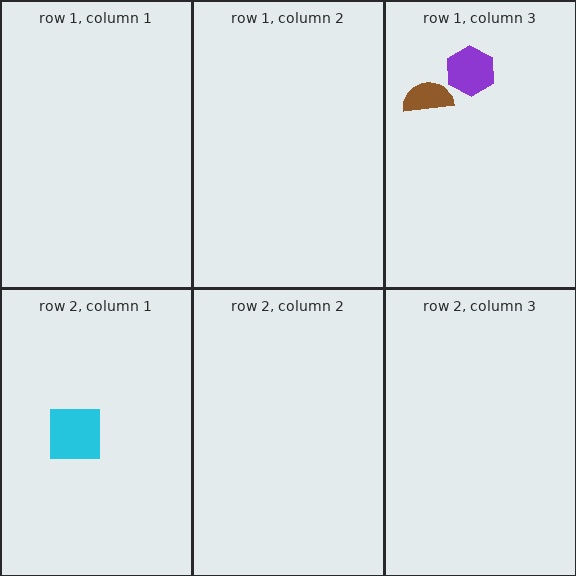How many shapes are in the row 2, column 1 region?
1.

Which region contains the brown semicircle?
The row 1, column 3 region.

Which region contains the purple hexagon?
The row 1, column 3 region.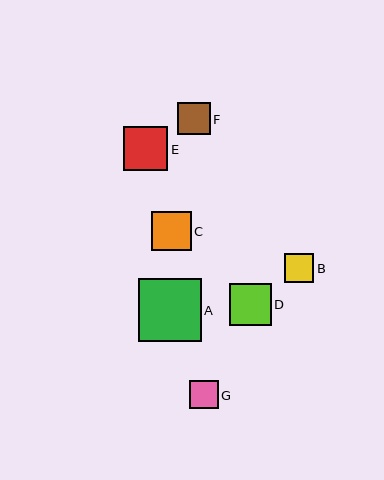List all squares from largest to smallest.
From largest to smallest: A, E, D, C, F, B, G.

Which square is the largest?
Square A is the largest with a size of approximately 63 pixels.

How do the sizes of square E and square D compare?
Square E and square D are approximately the same size.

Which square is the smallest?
Square G is the smallest with a size of approximately 28 pixels.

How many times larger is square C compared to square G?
Square C is approximately 1.4 times the size of square G.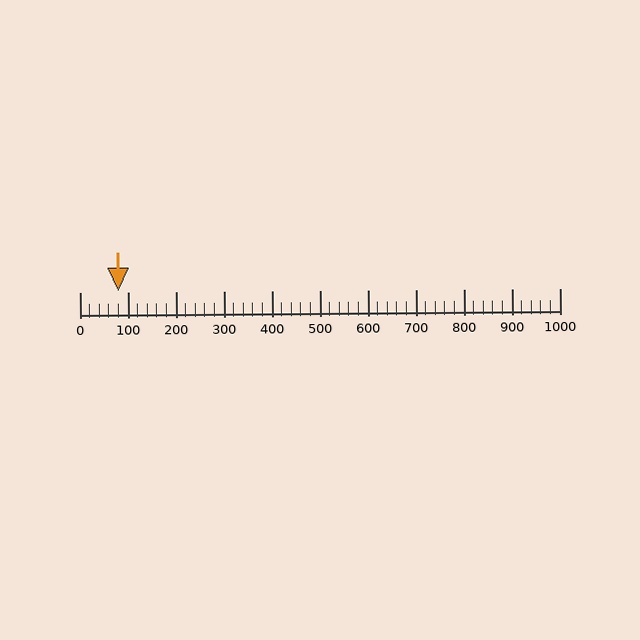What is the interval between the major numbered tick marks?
The major tick marks are spaced 100 units apart.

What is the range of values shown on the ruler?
The ruler shows values from 0 to 1000.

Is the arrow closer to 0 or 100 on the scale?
The arrow is closer to 100.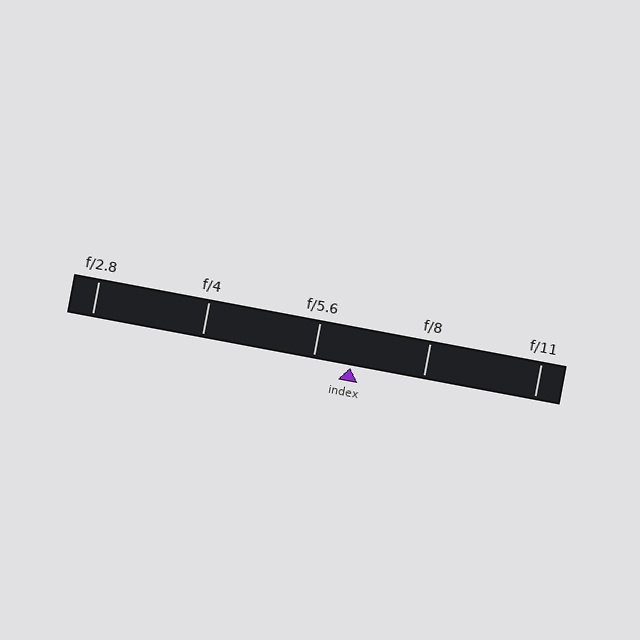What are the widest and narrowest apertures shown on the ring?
The widest aperture shown is f/2.8 and the narrowest is f/11.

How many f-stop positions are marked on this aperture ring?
There are 5 f-stop positions marked.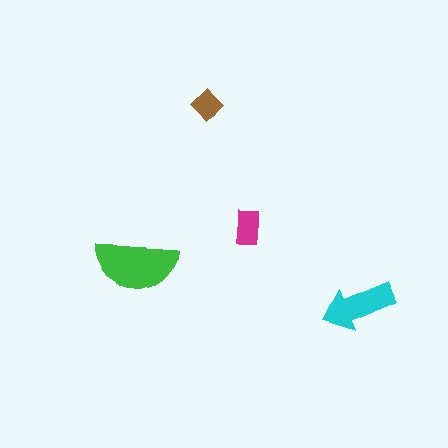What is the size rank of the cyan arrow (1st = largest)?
2nd.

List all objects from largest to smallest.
The green semicircle, the cyan arrow, the magenta rectangle, the brown diamond.